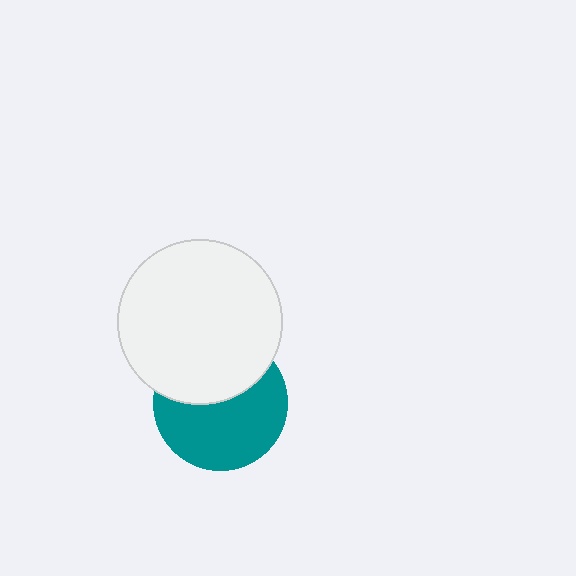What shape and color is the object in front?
The object in front is a white circle.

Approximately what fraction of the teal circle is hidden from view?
Roughly 41% of the teal circle is hidden behind the white circle.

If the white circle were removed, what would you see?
You would see the complete teal circle.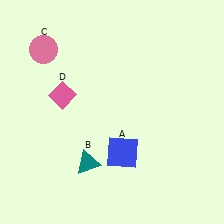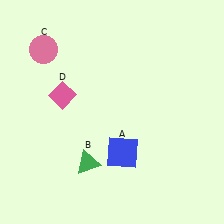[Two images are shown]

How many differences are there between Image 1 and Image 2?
There is 1 difference between the two images.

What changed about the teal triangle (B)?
In Image 1, B is teal. In Image 2, it changed to green.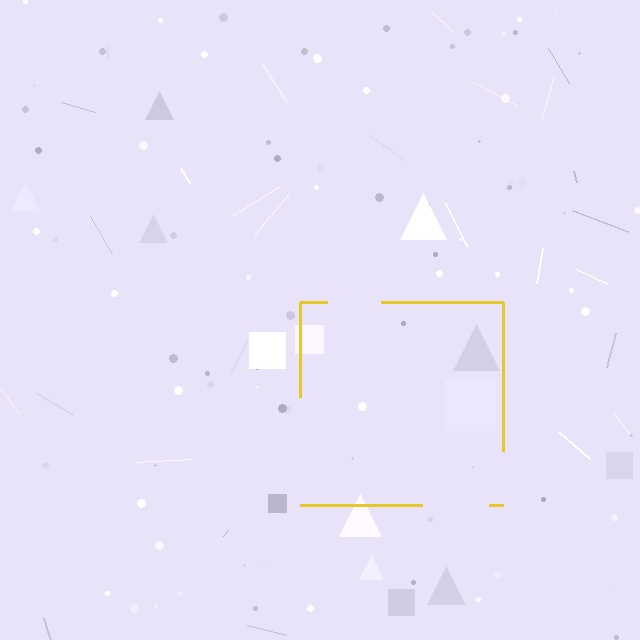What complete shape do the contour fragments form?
The contour fragments form a square.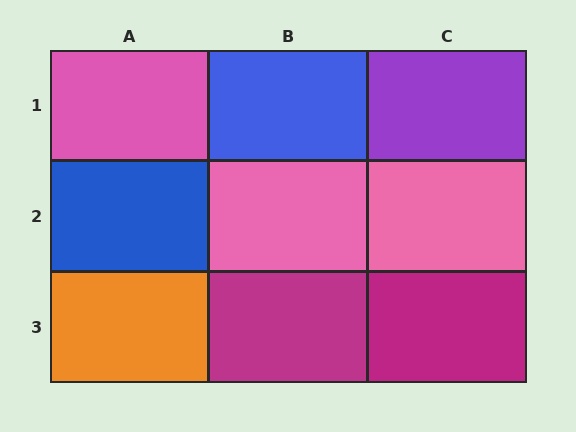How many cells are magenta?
2 cells are magenta.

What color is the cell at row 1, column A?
Pink.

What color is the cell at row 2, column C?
Pink.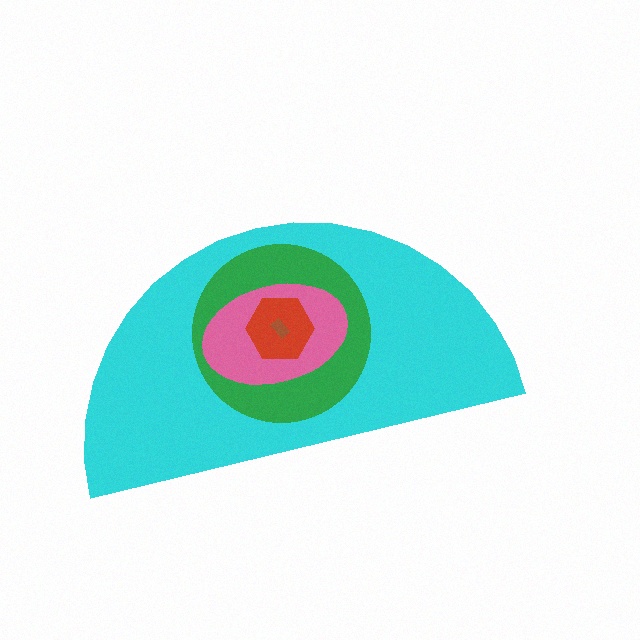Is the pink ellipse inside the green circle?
Yes.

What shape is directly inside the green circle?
The pink ellipse.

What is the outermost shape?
The cyan semicircle.